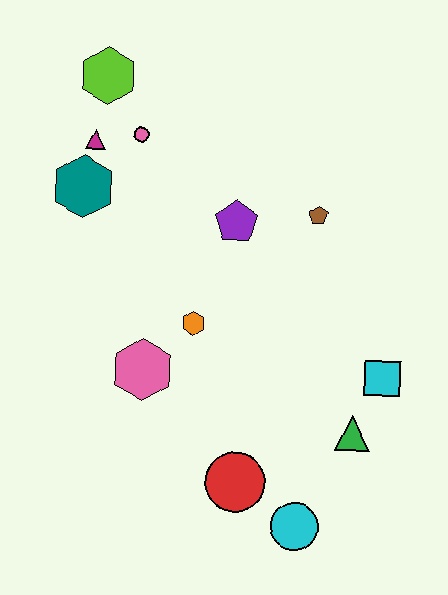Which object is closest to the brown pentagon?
The purple pentagon is closest to the brown pentagon.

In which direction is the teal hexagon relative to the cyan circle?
The teal hexagon is above the cyan circle.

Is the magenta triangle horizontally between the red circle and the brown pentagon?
No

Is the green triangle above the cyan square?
No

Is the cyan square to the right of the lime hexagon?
Yes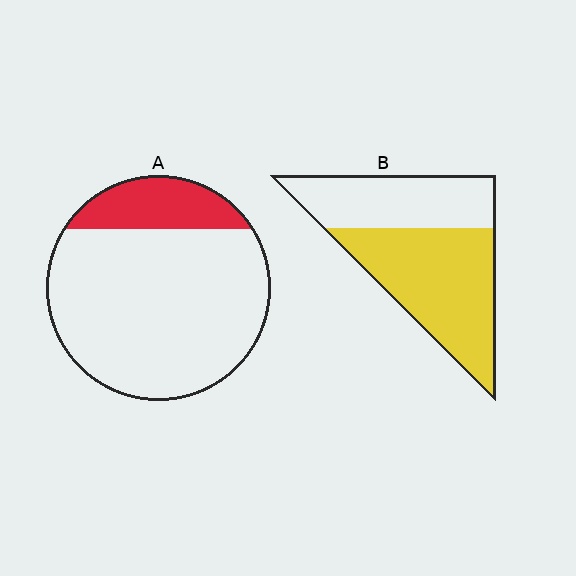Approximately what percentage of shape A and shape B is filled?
A is approximately 20% and B is approximately 60%.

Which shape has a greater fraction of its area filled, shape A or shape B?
Shape B.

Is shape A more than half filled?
No.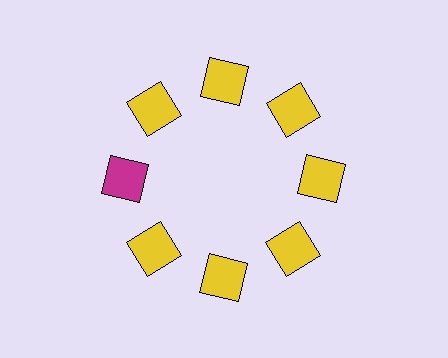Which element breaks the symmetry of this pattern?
The magenta square at roughly the 9 o'clock position breaks the symmetry. All other shapes are yellow squares.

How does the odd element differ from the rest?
It has a different color: magenta instead of yellow.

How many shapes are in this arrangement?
There are 8 shapes arranged in a ring pattern.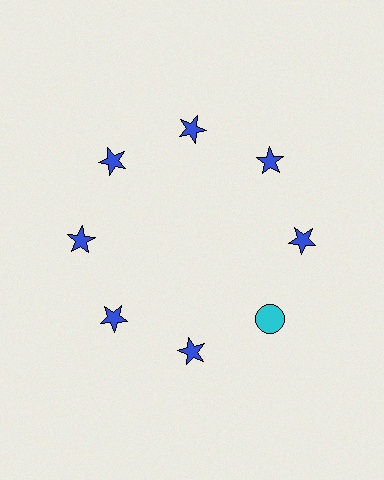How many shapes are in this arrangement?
There are 8 shapes arranged in a ring pattern.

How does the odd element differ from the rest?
It differs in both color (cyan instead of blue) and shape (circle instead of star).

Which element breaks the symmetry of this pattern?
The cyan circle at roughly the 4 o'clock position breaks the symmetry. All other shapes are blue stars.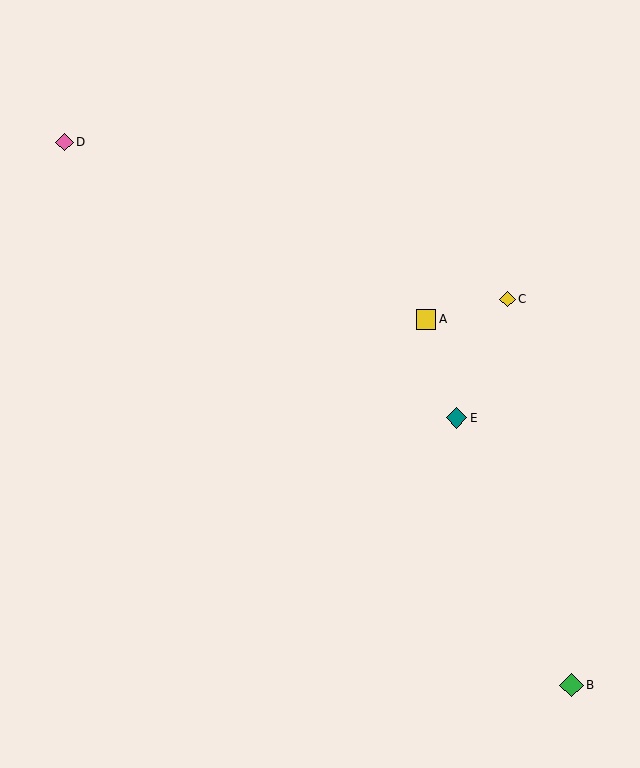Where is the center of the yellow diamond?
The center of the yellow diamond is at (507, 299).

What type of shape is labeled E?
Shape E is a teal diamond.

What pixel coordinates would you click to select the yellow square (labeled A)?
Click at (426, 319) to select the yellow square A.